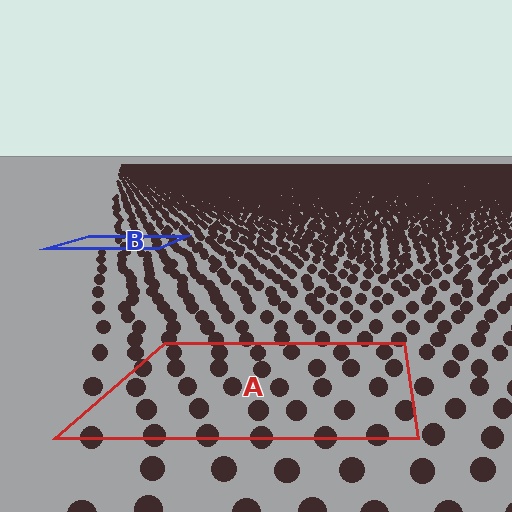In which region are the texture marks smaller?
The texture marks are smaller in region B, because it is farther away.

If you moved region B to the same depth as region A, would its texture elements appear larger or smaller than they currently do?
They would appear larger. At a closer depth, the same texture elements are projected at a bigger on-screen size.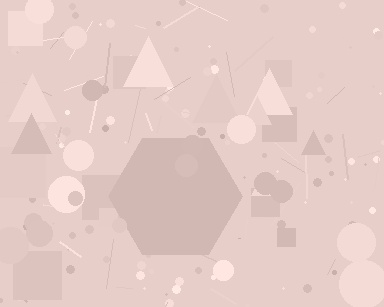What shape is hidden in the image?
A hexagon is hidden in the image.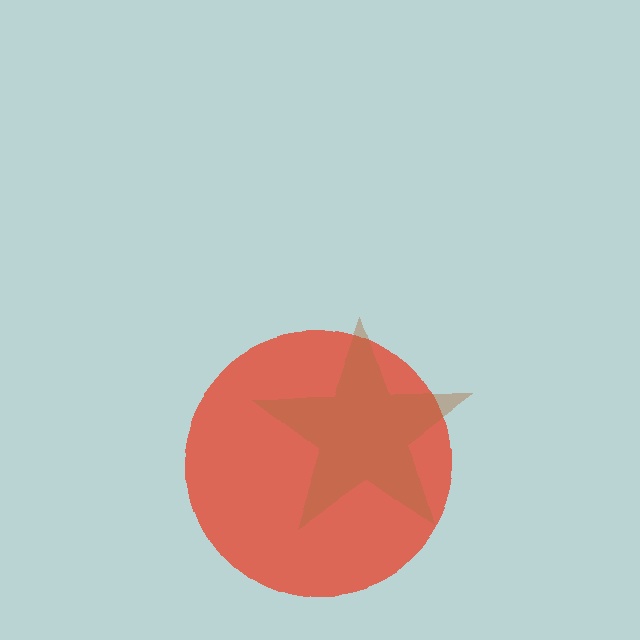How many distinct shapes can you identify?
There are 2 distinct shapes: a red circle, a brown star.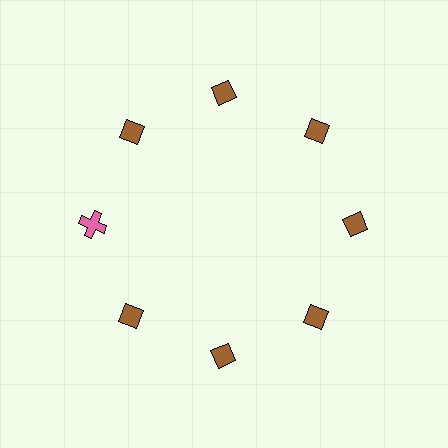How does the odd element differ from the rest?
It differs in both color (pink instead of brown) and shape (cross instead of diamond).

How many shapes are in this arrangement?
There are 8 shapes arranged in a ring pattern.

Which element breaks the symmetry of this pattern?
The pink cross at roughly the 9 o'clock position breaks the symmetry. All other shapes are brown diamonds.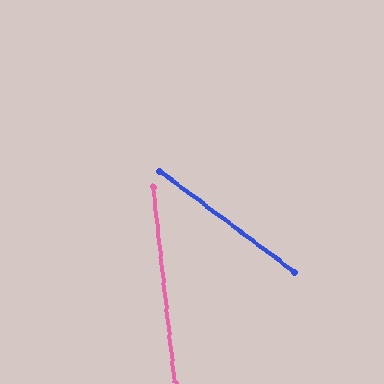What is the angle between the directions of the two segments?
Approximately 47 degrees.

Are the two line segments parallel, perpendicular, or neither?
Neither parallel nor perpendicular — they differ by about 47°.